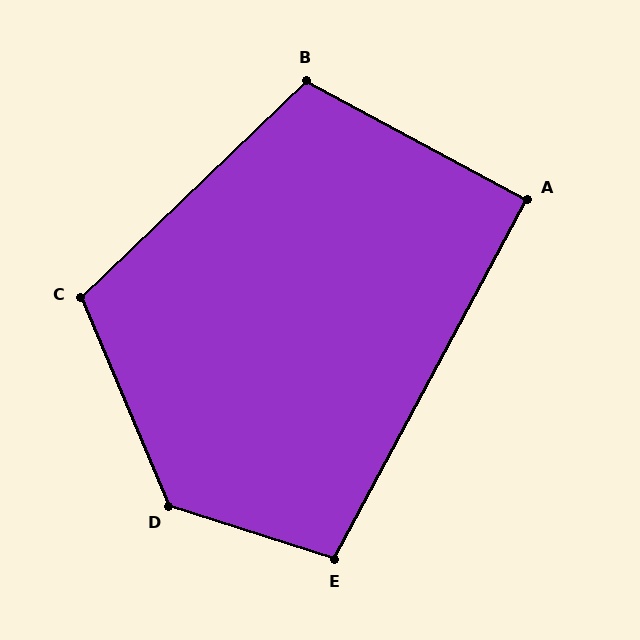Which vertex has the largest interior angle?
D, at approximately 131 degrees.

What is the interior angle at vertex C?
Approximately 111 degrees (obtuse).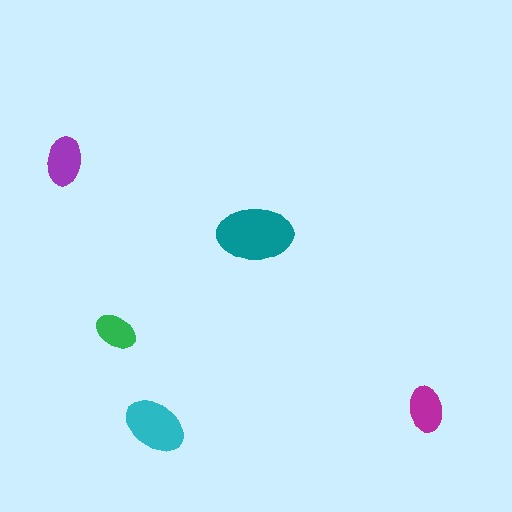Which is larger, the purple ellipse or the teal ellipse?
The teal one.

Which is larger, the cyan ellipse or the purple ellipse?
The cyan one.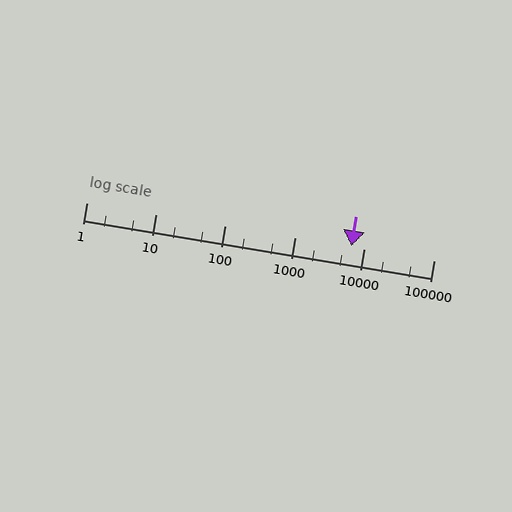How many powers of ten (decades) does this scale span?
The scale spans 5 decades, from 1 to 100000.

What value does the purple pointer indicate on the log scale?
The pointer indicates approximately 6500.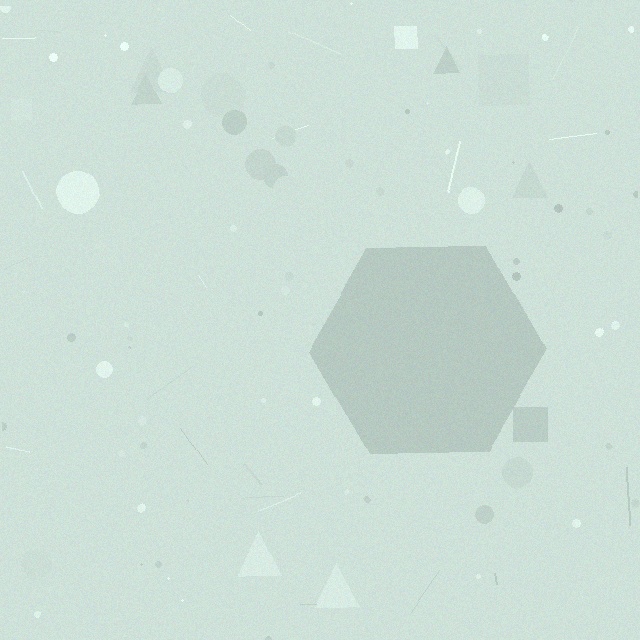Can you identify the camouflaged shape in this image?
The camouflaged shape is a hexagon.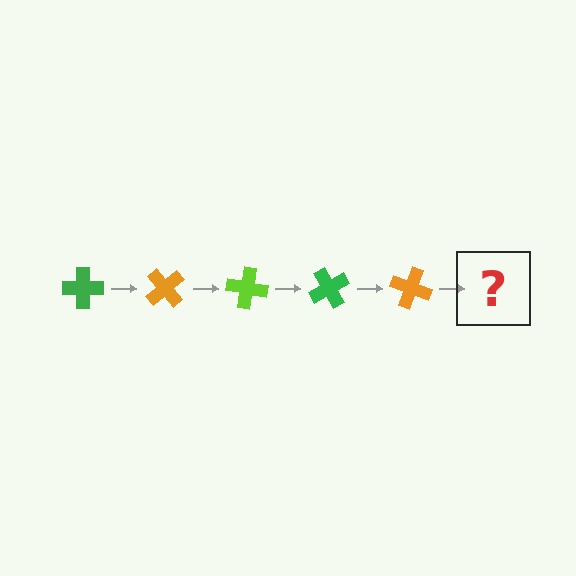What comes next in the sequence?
The next element should be a lime cross, rotated 250 degrees from the start.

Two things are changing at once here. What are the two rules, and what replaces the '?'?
The two rules are that it rotates 50 degrees each step and the color cycles through green, orange, and lime. The '?' should be a lime cross, rotated 250 degrees from the start.